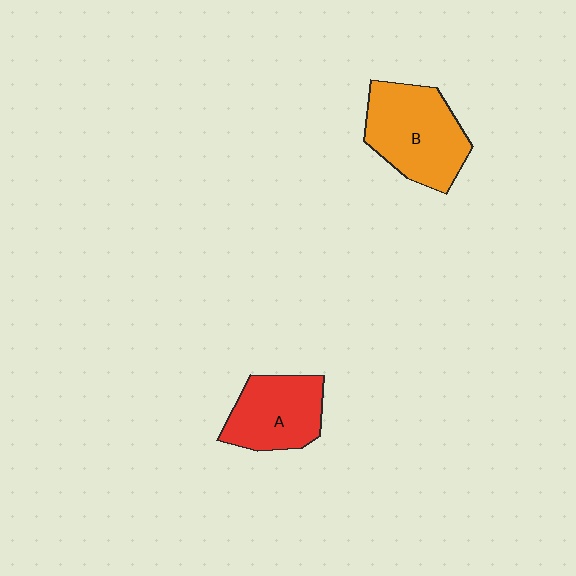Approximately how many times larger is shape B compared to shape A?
Approximately 1.3 times.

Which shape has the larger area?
Shape B (orange).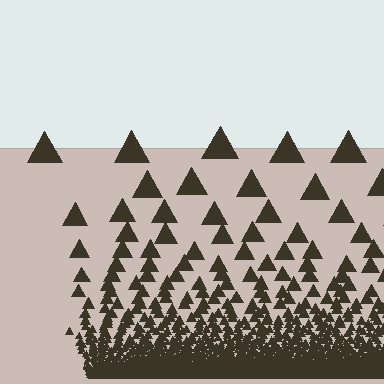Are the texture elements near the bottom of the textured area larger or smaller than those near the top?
Smaller. The gradient is inverted — elements near the bottom are smaller and denser.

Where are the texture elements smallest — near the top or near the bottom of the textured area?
Near the bottom.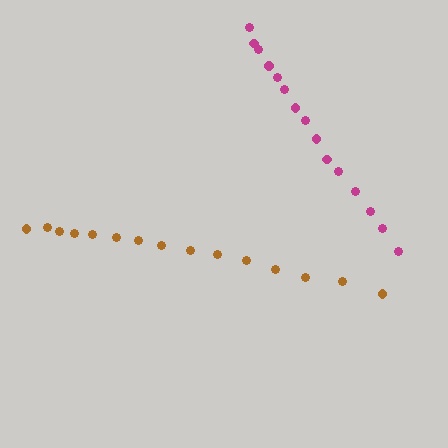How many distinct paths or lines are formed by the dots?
There are 2 distinct paths.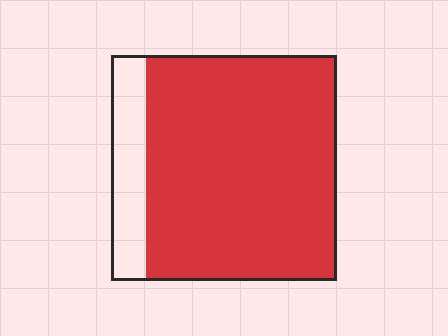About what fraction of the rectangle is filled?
About five sixths (5/6).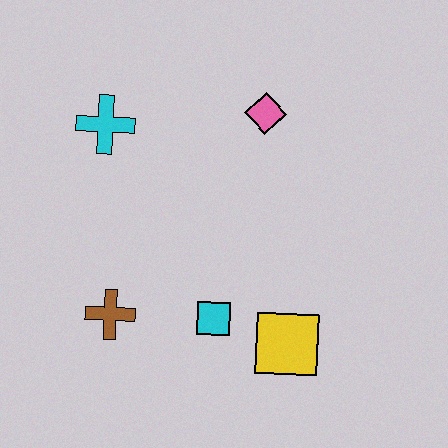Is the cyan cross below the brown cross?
No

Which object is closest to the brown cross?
The cyan square is closest to the brown cross.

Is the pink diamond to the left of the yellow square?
Yes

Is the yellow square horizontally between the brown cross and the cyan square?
No